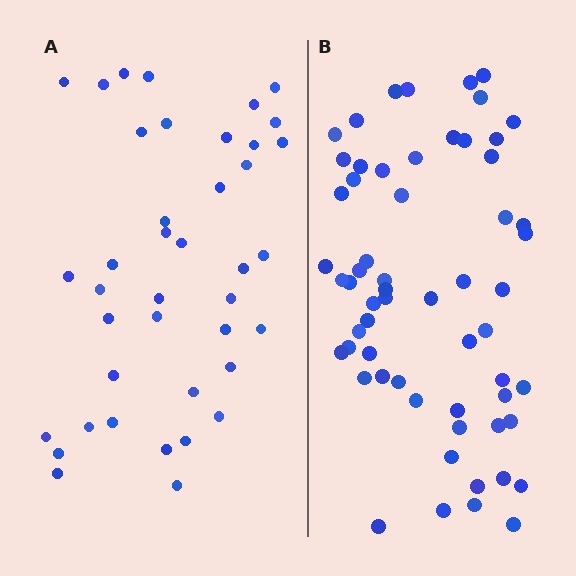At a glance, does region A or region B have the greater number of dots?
Region B (the right region) has more dots.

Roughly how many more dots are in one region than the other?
Region B has approximately 20 more dots than region A.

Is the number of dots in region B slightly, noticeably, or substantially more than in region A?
Region B has substantially more. The ratio is roughly 1.5 to 1.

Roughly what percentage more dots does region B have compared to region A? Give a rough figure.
About 50% more.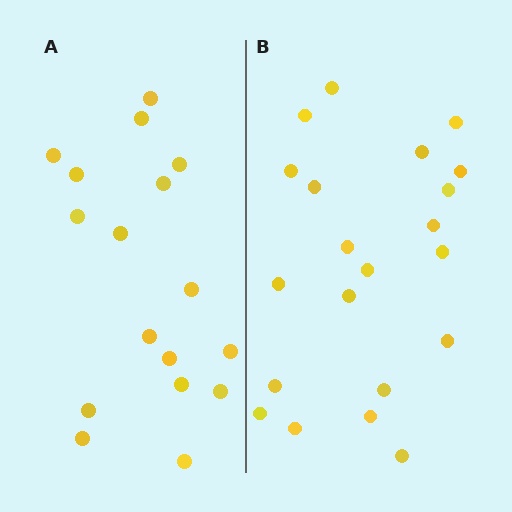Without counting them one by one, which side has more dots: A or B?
Region B (the right region) has more dots.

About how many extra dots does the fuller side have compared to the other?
Region B has about 4 more dots than region A.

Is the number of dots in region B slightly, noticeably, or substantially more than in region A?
Region B has only slightly more — the two regions are fairly close. The ratio is roughly 1.2 to 1.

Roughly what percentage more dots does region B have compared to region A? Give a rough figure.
About 25% more.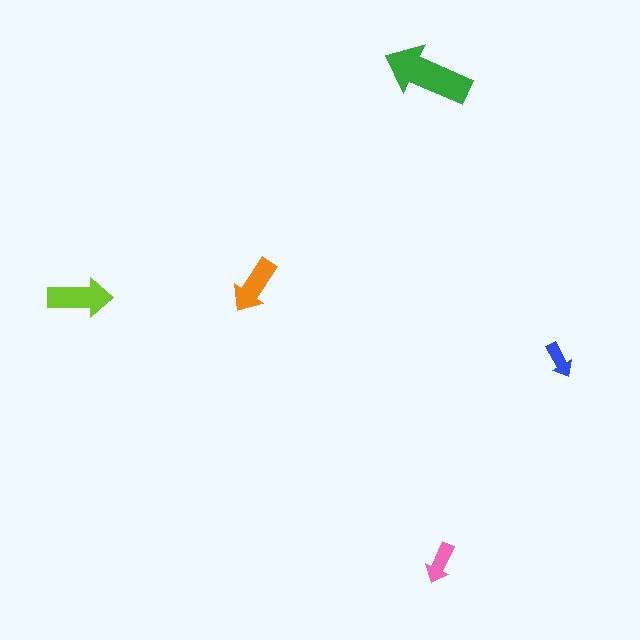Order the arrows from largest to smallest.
the green one, the lime one, the orange one, the pink one, the blue one.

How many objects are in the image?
There are 5 objects in the image.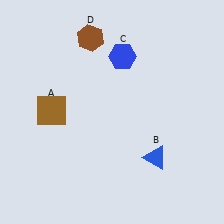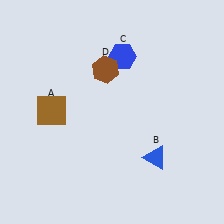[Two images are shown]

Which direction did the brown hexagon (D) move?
The brown hexagon (D) moved down.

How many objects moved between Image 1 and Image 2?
1 object moved between the two images.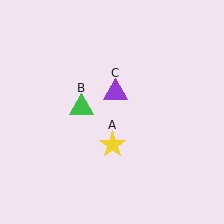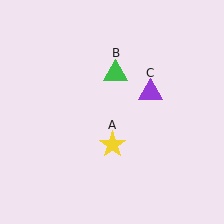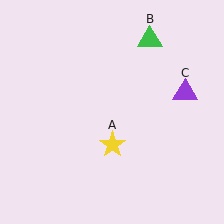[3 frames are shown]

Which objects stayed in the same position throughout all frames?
Yellow star (object A) remained stationary.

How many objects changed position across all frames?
2 objects changed position: green triangle (object B), purple triangle (object C).